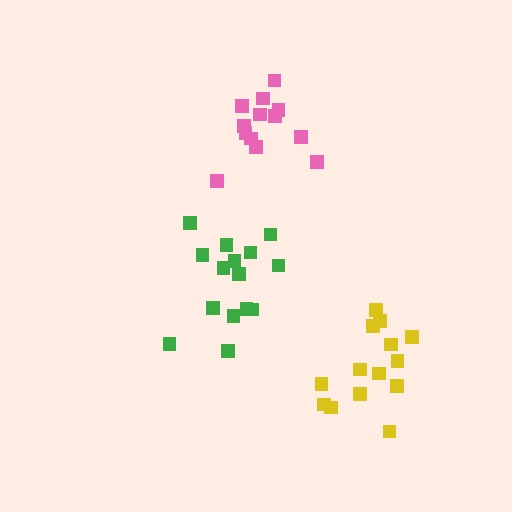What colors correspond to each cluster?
The clusters are colored: green, pink, yellow.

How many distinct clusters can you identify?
There are 3 distinct clusters.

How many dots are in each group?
Group 1: 15 dots, Group 2: 13 dots, Group 3: 14 dots (42 total).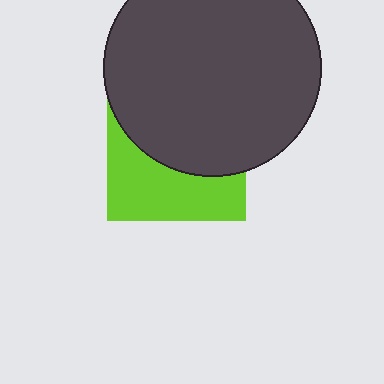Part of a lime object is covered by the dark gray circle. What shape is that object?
It is a square.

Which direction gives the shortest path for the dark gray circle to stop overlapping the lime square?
Moving up gives the shortest separation.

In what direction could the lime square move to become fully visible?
The lime square could move down. That would shift it out from behind the dark gray circle entirely.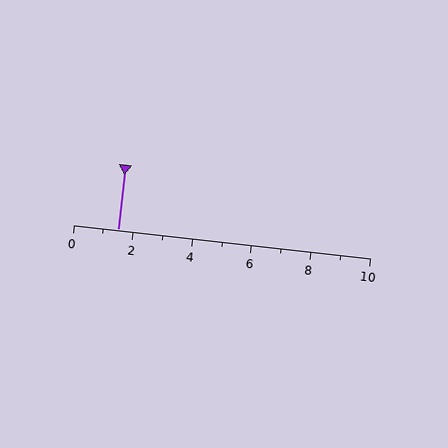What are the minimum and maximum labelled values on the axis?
The axis runs from 0 to 10.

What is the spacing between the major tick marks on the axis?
The major ticks are spaced 2 apart.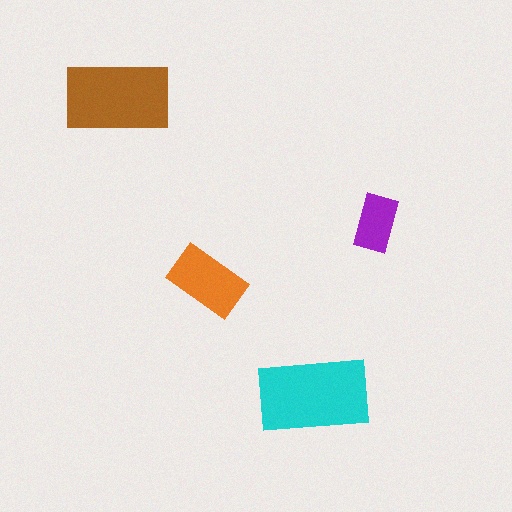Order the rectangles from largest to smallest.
the cyan one, the brown one, the orange one, the purple one.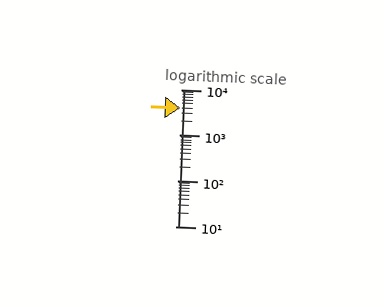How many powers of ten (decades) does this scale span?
The scale spans 3 decades, from 10 to 10000.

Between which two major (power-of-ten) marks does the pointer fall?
The pointer is between 1000 and 10000.